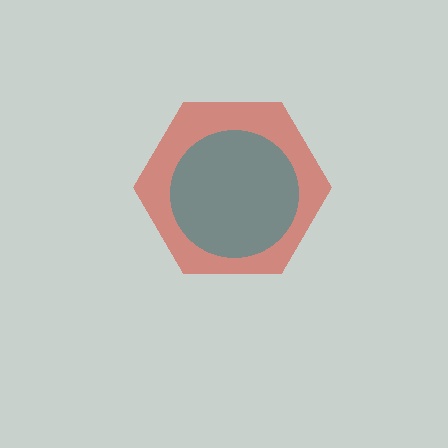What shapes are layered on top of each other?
The layered shapes are: a red hexagon, a teal circle.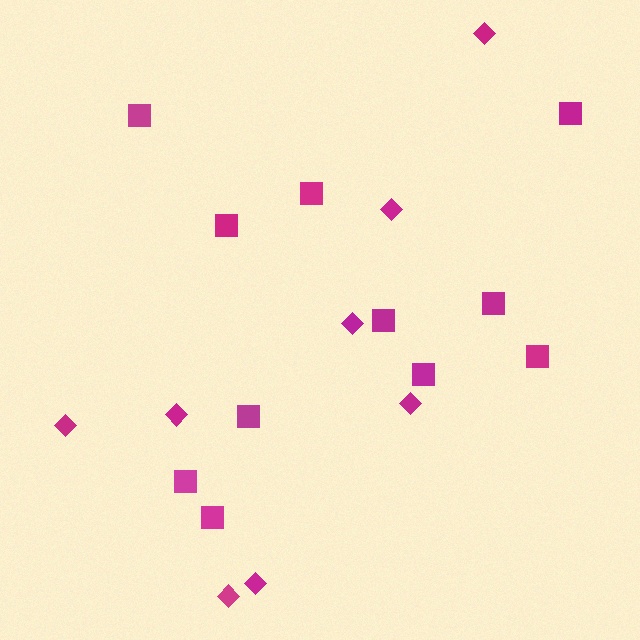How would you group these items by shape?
There are 2 groups: one group of diamonds (8) and one group of squares (11).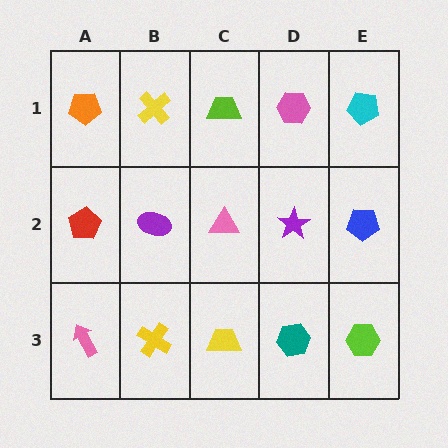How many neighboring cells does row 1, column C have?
3.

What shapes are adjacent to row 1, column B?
A purple ellipse (row 2, column B), an orange pentagon (row 1, column A), a lime trapezoid (row 1, column C).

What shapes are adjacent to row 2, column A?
An orange pentagon (row 1, column A), a pink arrow (row 3, column A), a purple ellipse (row 2, column B).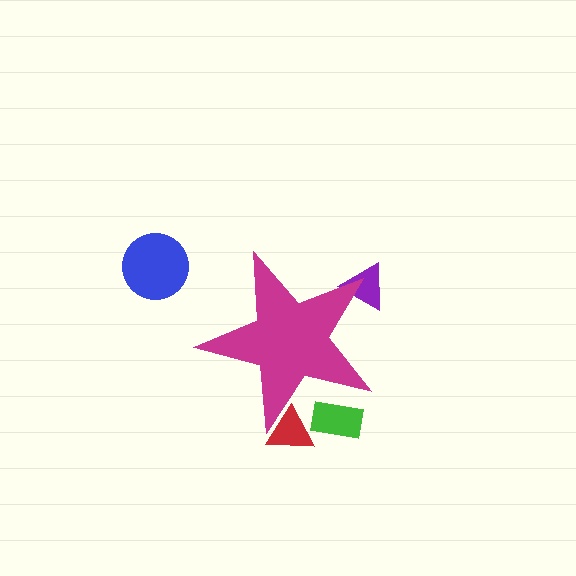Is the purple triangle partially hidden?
Yes, the purple triangle is partially hidden behind the magenta star.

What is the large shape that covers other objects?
A magenta star.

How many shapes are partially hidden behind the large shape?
3 shapes are partially hidden.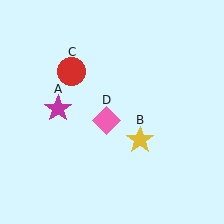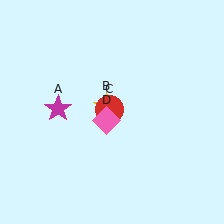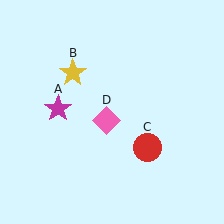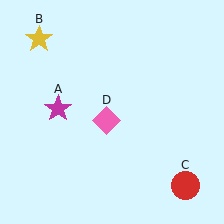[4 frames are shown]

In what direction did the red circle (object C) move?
The red circle (object C) moved down and to the right.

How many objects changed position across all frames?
2 objects changed position: yellow star (object B), red circle (object C).